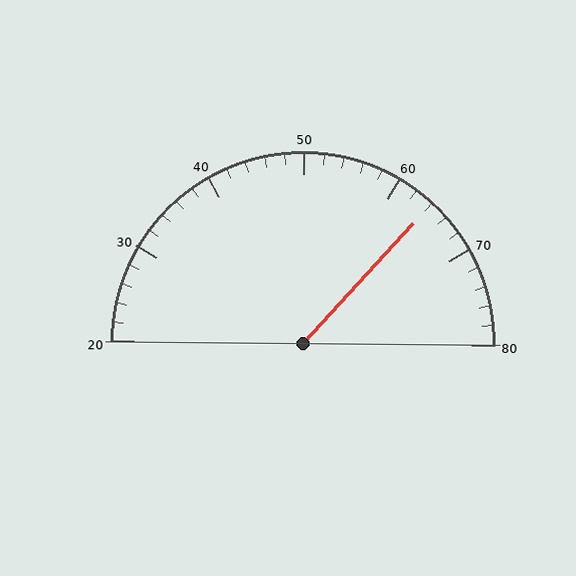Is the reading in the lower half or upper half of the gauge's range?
The reading is in the upper half of the range (20 to 80).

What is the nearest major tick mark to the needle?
The nearest major tick mark is 60.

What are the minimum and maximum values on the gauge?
The gauge ranges from 20 to 80.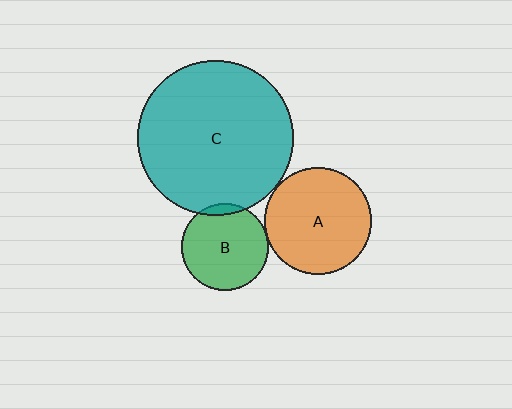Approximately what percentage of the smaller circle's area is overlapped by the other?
Approximately 5%.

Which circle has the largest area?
Circle C (teal).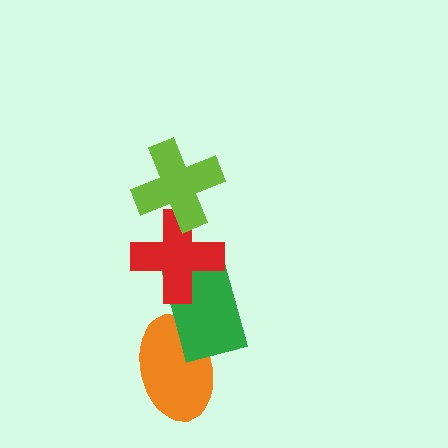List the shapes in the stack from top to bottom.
From top to bottom: the lime cross, the red cross, the green rectangle, the orange ellipse.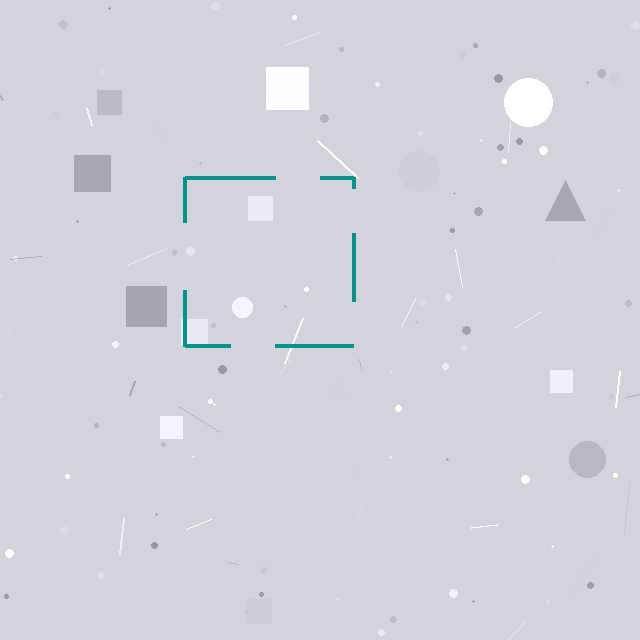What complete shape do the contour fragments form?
The contour fragments form a square.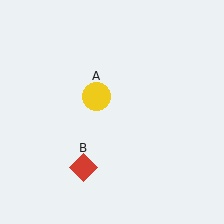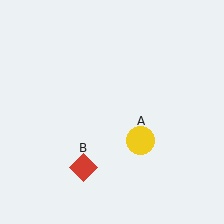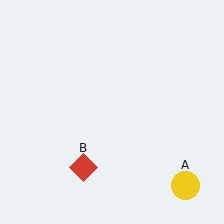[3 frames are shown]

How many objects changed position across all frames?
1 object changed position: yellow circle (object A).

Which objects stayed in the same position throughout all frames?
Red diamond (object B) remained stationary.